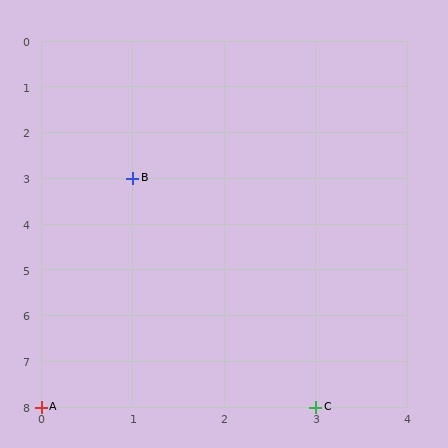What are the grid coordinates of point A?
Point A is at grid coordinates (0, 8).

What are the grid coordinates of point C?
Point C is at grid coordinates (3, 8).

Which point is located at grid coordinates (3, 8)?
Point C is at (3, 8).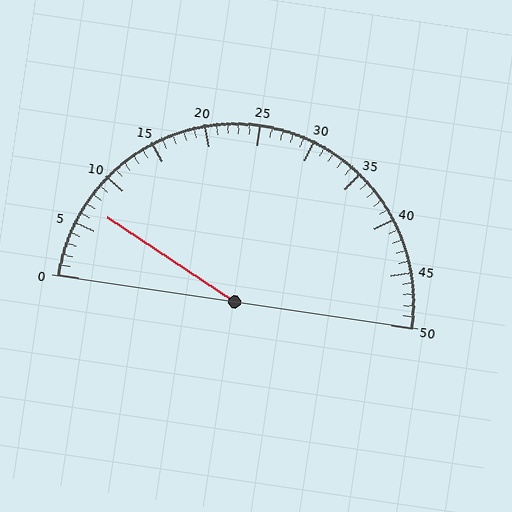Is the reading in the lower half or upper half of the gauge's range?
The reading is in the lower half of the range (0 to 50).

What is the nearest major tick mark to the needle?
The nearest major tick mark is 5.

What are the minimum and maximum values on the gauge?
The gauge ranges from 0 to 50.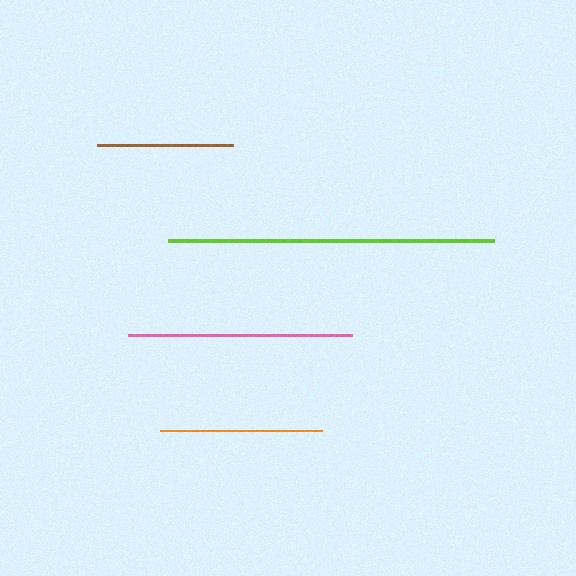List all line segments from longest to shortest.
From longest to shortest: lime, pink, orange, brown.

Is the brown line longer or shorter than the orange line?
The orange line is longer than the brown line.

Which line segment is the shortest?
The brown line is the shortest at approximately 136 pixels.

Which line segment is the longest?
The lime line is the longest at approximately 326 pixels.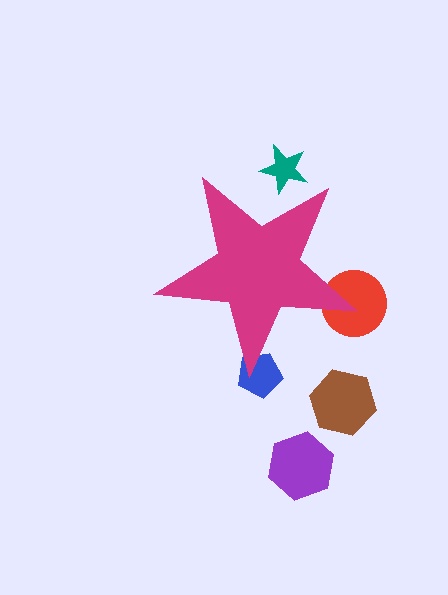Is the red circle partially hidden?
Yes, the red circle is partially hidden behind the magenta star.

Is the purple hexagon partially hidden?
No, the purple hexagon is fully visible.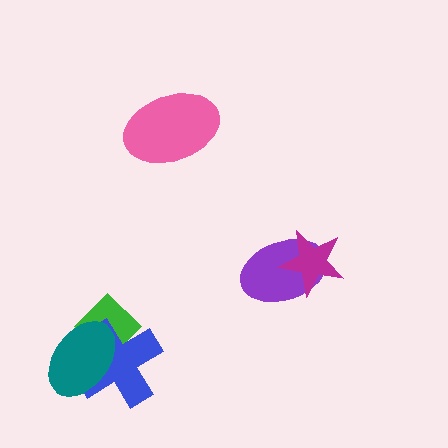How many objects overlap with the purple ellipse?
1 object overlaps with the purple ellipse.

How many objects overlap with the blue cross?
2 objects overlap with the blue cross.